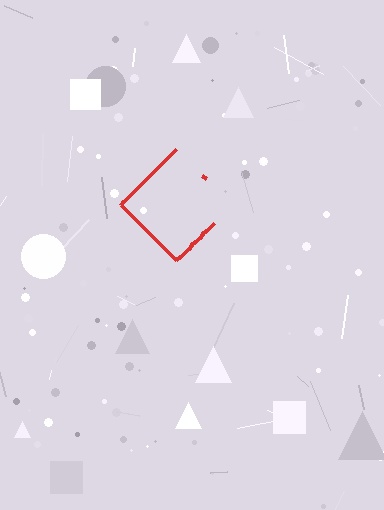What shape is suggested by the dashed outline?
The dashed outline suggests a diamond.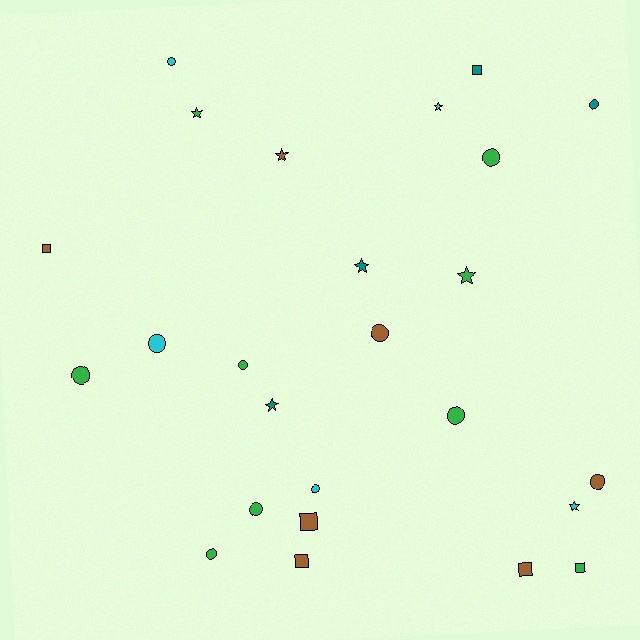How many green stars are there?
There are 2 green stars.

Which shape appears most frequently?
Circle, with 12 objects.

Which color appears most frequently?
Green, with 9 objects.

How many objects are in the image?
There are 25 objects.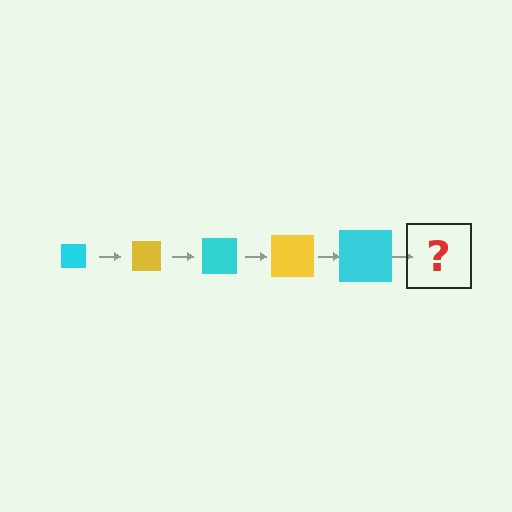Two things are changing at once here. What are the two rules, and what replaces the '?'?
The two rules are that the square grows larger each step and the color cycles through cyan and yellow. The '?' should be a yellow square, larger than the previous one.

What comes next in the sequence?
The next element should be a yellow square, larger than the previous one.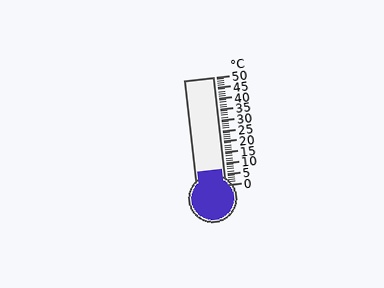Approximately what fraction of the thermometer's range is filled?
The thermometer is filled to approximately 15% of its range.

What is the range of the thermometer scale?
The thermometer scale ranges from 0°C to 50°C.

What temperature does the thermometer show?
The thermometer shows approximately 7°C.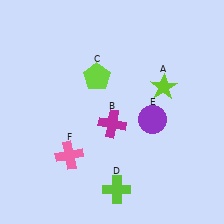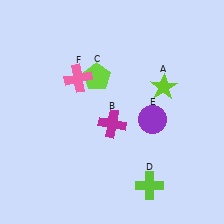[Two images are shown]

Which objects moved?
The objects that moved are: the lime cross (D), the pink cross (F).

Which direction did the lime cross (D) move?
The lime cross (D) moved right.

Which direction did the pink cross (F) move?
The pink cross (F) moved up.